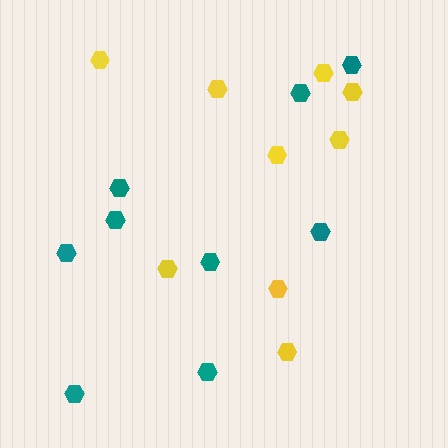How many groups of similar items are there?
There are 2 groups: one group of teal hexagons (9) and one group of yellow hexagons (9).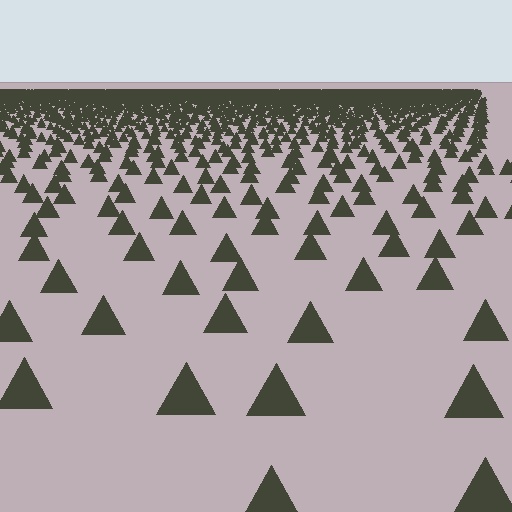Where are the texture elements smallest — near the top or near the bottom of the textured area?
Near the top.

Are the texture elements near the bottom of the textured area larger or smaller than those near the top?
Larger. Near the bottom, elements are closer to the viewer and appear at a bigger on-screen size.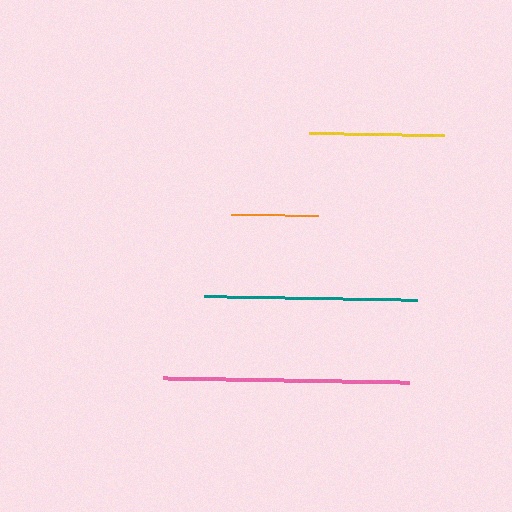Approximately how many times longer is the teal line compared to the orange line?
The teal line is approximately 2.4 times the length of the orange line.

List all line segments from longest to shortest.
From longest to shortest: pink, teal, yellow, orange.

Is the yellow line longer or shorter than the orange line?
The yellow line is longer than the orange line.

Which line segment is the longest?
The pink line is the longest at approximately 246 pixels.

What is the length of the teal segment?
The teal segment is approximately 212 pixels long.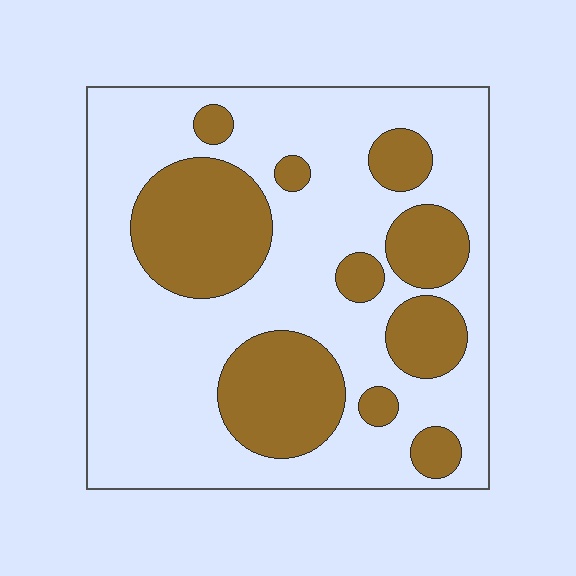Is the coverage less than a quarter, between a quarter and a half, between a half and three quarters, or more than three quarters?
Between a quarter and a half.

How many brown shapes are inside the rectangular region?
10.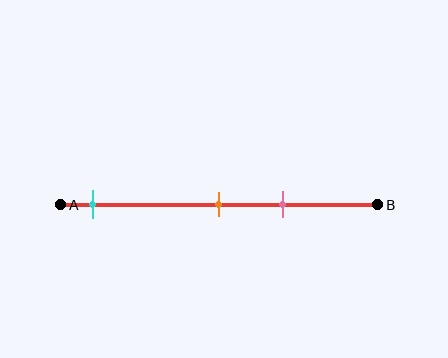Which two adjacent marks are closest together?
The orange and pink marks are the closest adjacent pair.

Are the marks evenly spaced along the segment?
No, the marks are not evenly spaced.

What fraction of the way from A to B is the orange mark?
The orange mark is approximately 50% (0.5) of the way from A to B.